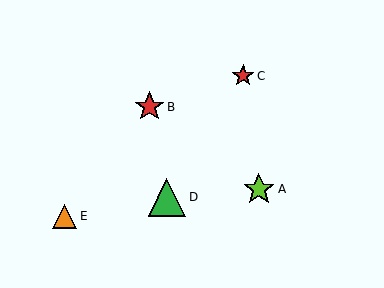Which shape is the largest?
The green triangle (labeled D) is the largest.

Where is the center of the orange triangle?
The center of the orange triangle is at (65, 216).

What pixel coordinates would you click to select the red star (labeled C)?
Click at (243, 76) to select the red star C.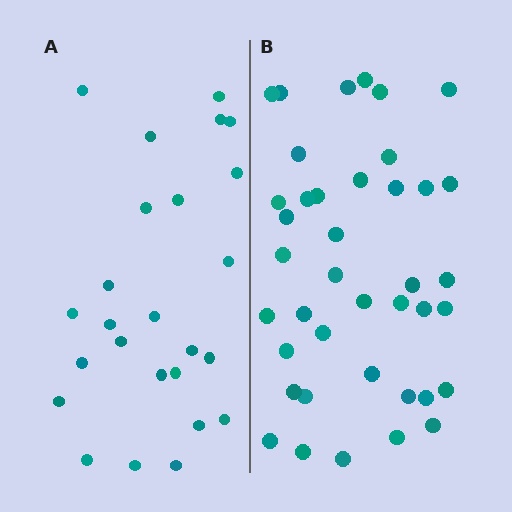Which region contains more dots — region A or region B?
Region B (the right region) has more dots.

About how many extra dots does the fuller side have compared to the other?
Region B has approximately 15 more dots than region A.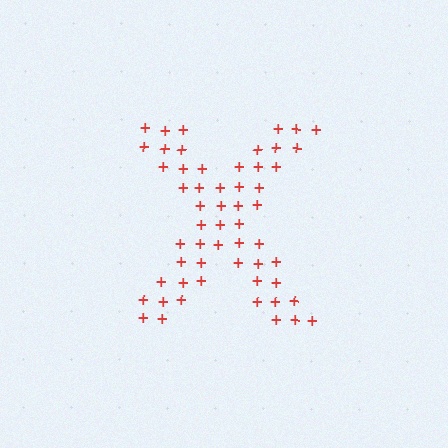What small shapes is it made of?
It is made of small plus signs.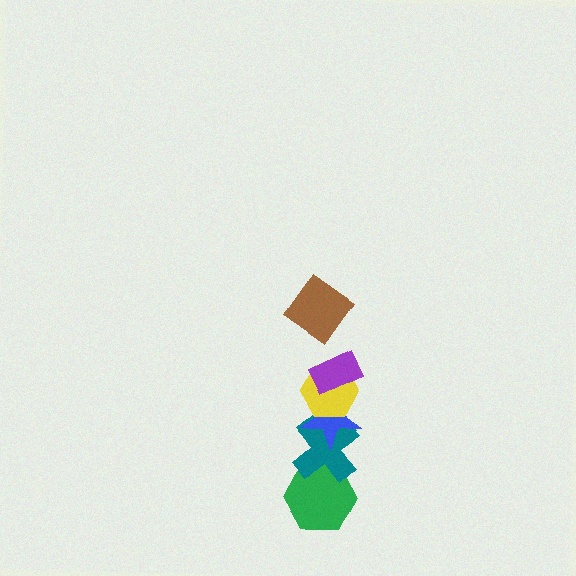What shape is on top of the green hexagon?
The teal cross is on top of the green hexagon.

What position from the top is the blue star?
The blue star is 4th from the top.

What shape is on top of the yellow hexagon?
The purple rectangle is on top of the yellow hexagon.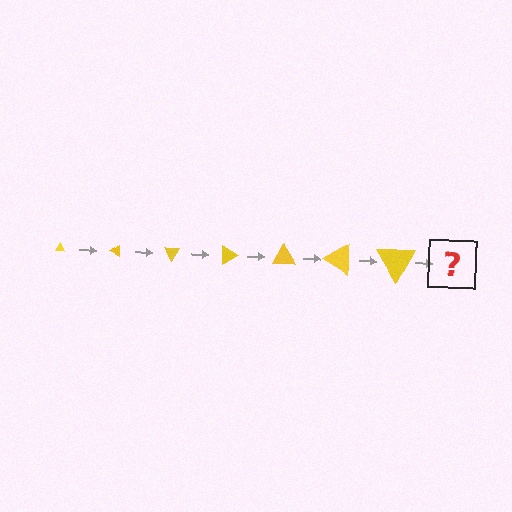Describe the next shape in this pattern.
It should be a triangle, larger than the previous one and rotated 210 degrees from the start.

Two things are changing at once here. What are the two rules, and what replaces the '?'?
The two rules are that the triangle grows larger each step and it rotates 30 degrees each step. The '?' should be a triangle, larger than the previous one and rotated 210 degrees from the start.